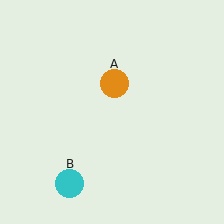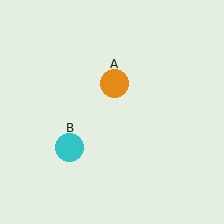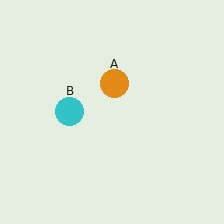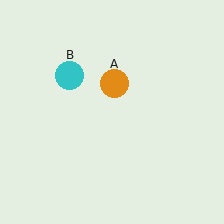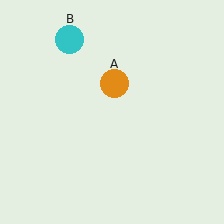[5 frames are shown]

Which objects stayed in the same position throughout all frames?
Orange circle (object A) remained stationary.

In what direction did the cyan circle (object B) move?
The cyan circle (object B) moved up.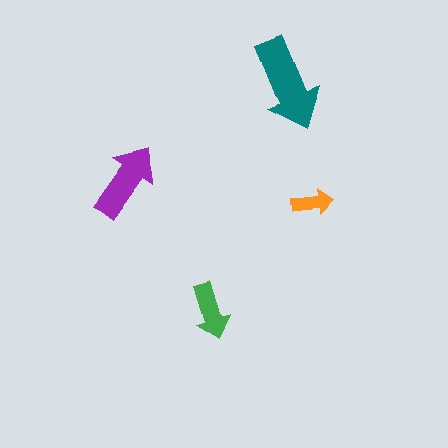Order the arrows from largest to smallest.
the teal one, the purple one, the green one, the orange one.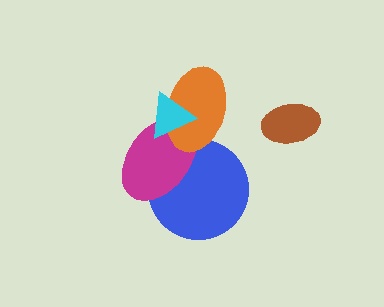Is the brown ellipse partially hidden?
No, no other shape covers it.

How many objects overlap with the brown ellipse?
0 objects overlap with the brown ellipse.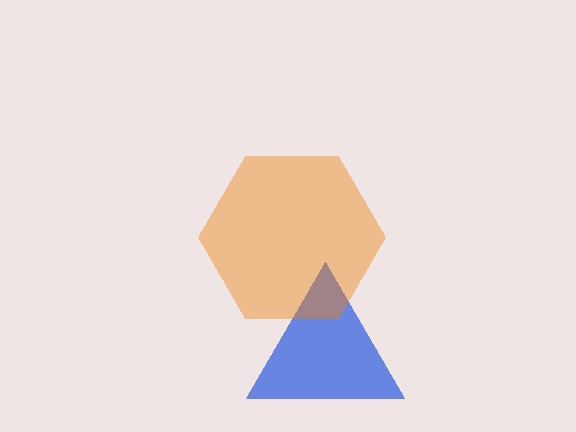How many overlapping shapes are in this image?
There are 2 overlapping shapes in the image.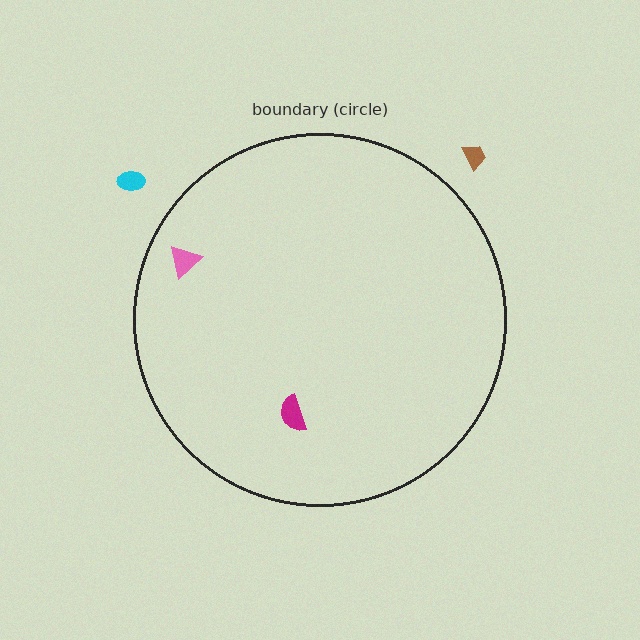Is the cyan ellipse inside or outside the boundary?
Outside.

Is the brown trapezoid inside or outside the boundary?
Outside.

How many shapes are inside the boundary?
2 inside, 2 outside.